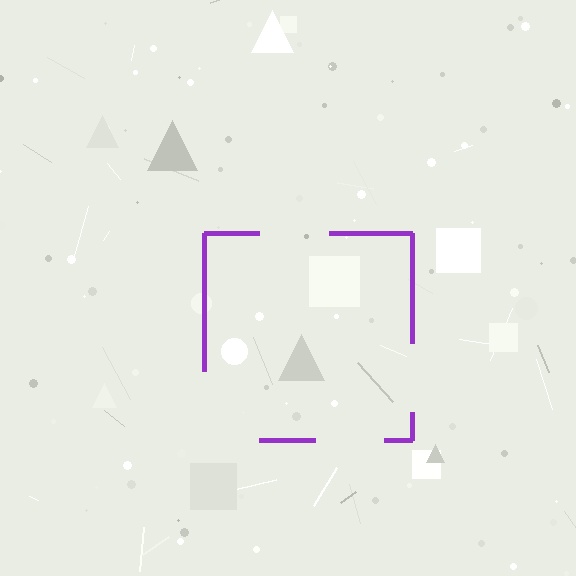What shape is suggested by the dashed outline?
The dashed outline suggests a square.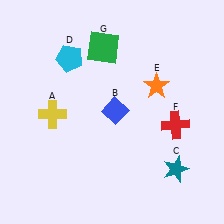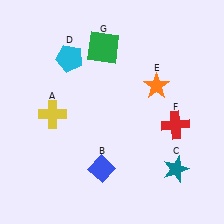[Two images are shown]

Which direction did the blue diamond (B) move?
The blue diamond (B) moved down.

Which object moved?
The blue diamond (B) moved down.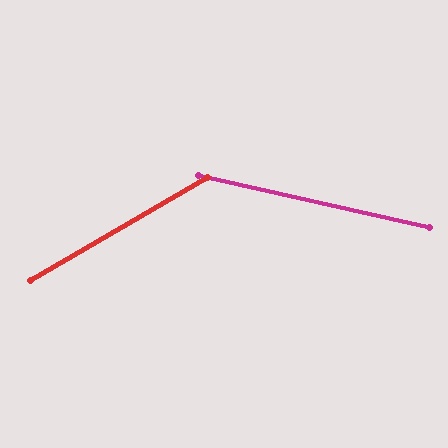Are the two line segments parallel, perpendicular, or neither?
Neither parallel nor perpendicular — they differ by about 43°.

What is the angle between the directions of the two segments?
Approximately 43 degrees.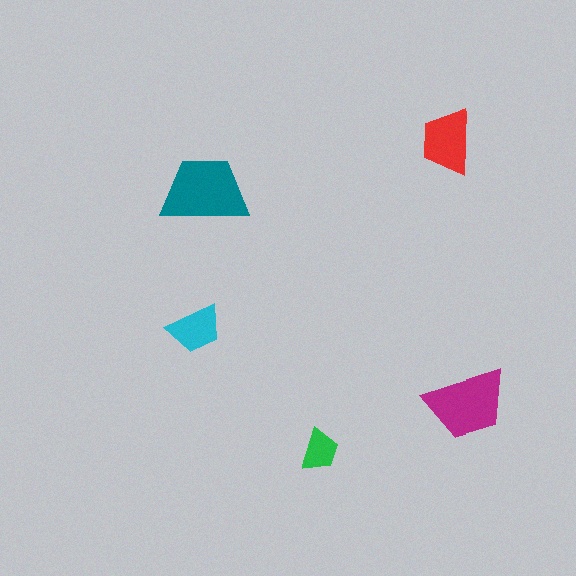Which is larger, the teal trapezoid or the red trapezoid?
The teal one.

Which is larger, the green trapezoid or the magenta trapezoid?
The magenta one.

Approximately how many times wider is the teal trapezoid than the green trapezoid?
About 2 times wider.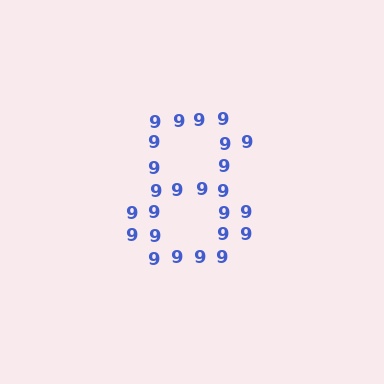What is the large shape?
The large shape is the digit 8.